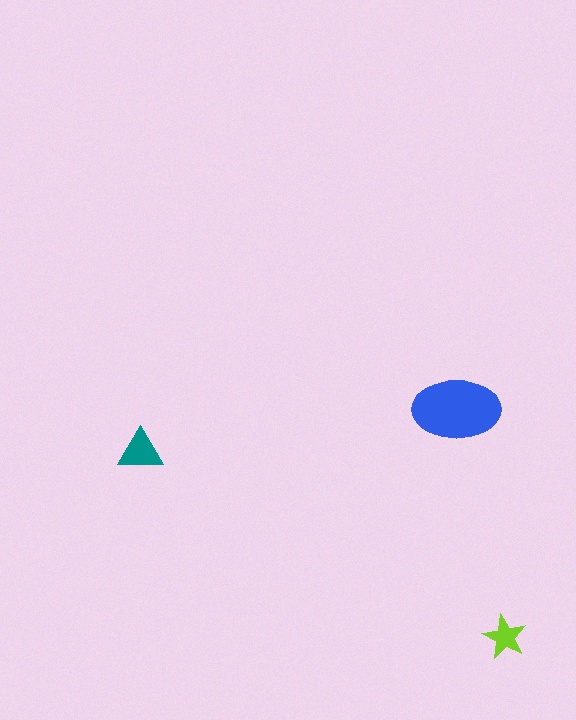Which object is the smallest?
The lime star.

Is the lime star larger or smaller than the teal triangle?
Smaller.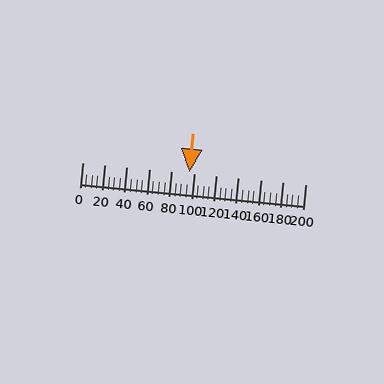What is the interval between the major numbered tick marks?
The major tick marks are spaced 20 units apart.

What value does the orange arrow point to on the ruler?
The orange arrow points to approximately 96.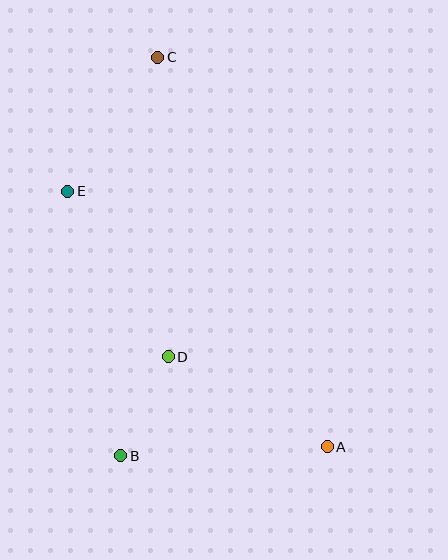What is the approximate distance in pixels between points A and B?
The distance between A and B is approximately 207 pixels.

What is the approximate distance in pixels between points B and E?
The distance between B and E is approximately 270 pixels.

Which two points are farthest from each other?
Points A and C are farthest from each other.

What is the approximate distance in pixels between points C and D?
The distance between C and D is approximately 300 pixels.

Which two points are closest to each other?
Points B and D are closest to each other.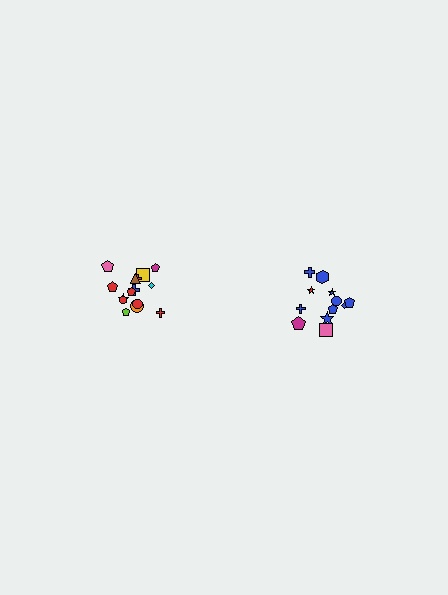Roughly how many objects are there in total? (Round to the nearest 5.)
Roughly 25 objects in total.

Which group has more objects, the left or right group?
The left group.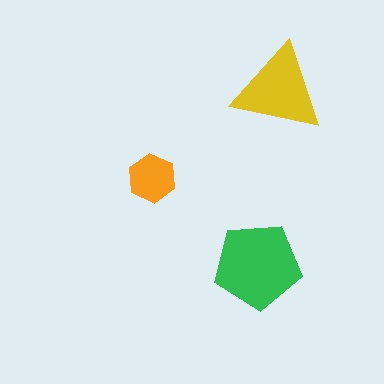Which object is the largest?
The green pentagon.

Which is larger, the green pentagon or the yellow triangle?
The green pentagon.